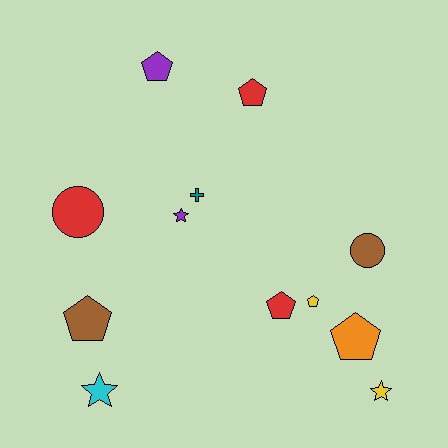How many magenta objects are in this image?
There are no magenta objects.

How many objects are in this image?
There are 12 objects.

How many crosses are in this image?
There is 1 cross.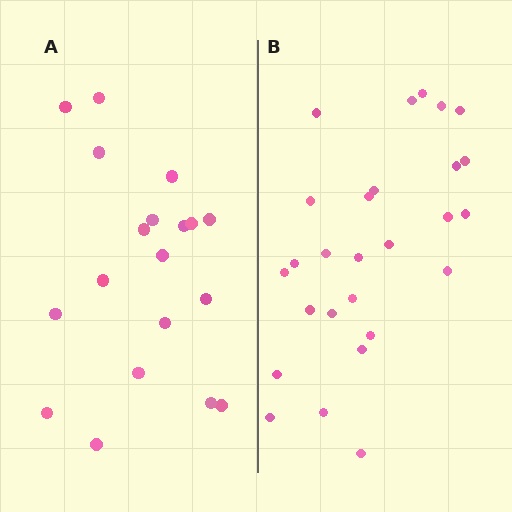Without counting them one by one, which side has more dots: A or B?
Region B (the right region) has more dots.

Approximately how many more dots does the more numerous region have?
Region B has roughly 8 or so more dots than region A.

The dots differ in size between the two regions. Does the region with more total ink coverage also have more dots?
No. Region A has more total ink coverage because its dots are larger, but region B actually contains more individual dots. Total area can be misleading — the number of items is what matters here.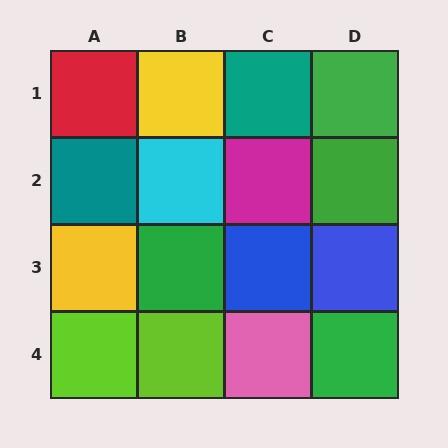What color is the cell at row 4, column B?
Lime.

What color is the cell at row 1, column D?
Green.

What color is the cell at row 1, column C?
Teal.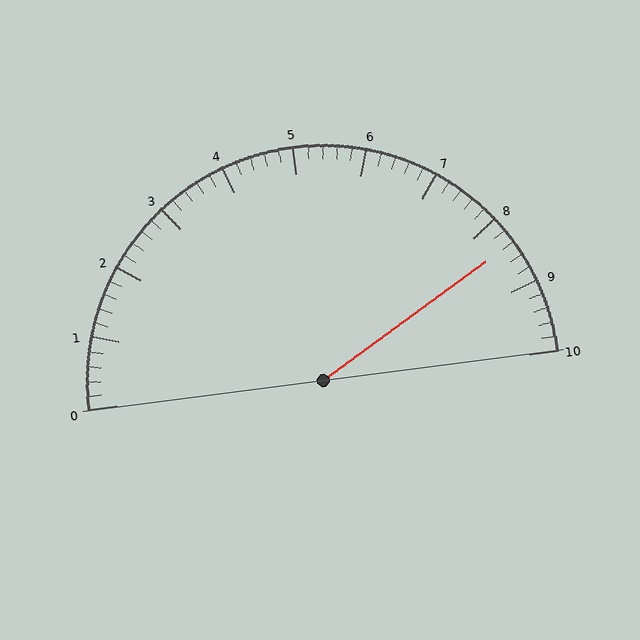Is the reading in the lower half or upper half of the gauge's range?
The reading is in the upper half of the range (0 to 10).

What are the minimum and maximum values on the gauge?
The gauge ranges from 0 to 10.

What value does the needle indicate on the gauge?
The needle indicates approximately 8.4.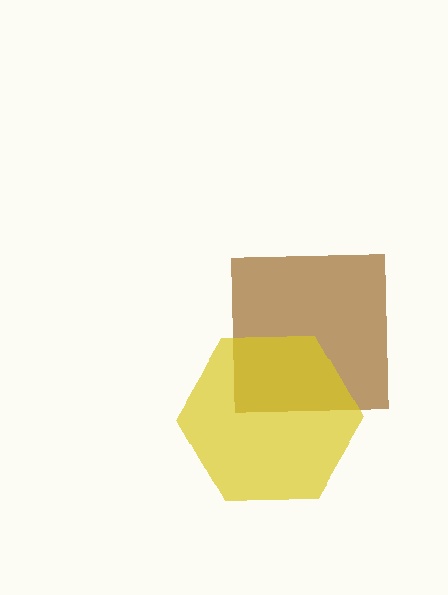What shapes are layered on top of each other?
The layered shapes are: a brown square, a yellow hexagon.